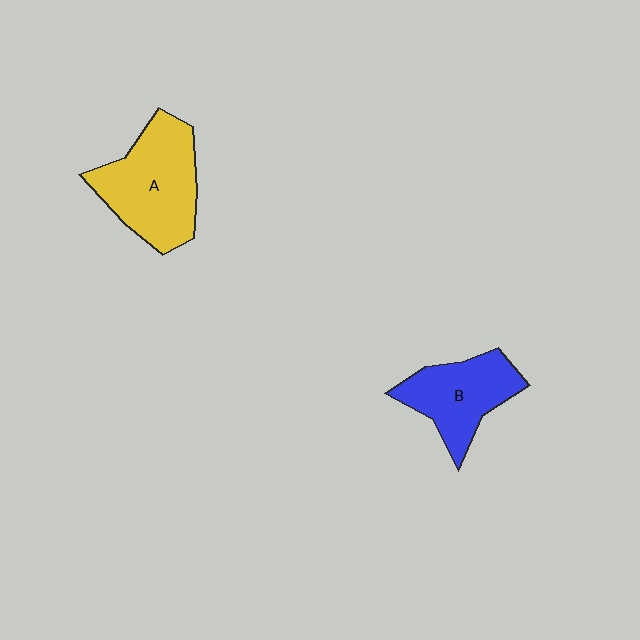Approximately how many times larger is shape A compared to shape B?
Approximately 1.3 times.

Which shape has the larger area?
Shape A (yellow).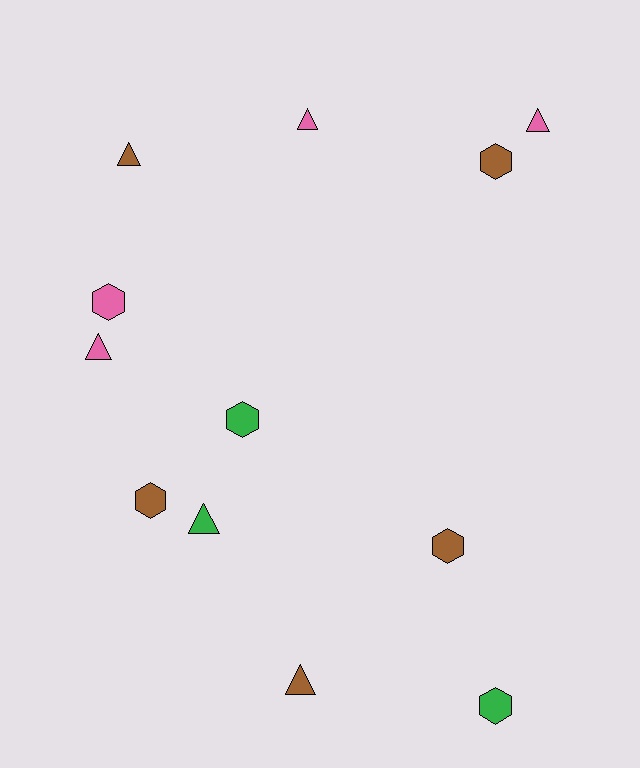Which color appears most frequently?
Brown, with 5 objects.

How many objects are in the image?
There are 12 objects.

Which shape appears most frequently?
Triangle, with 6 objects.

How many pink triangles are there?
There are 3 pink triangles.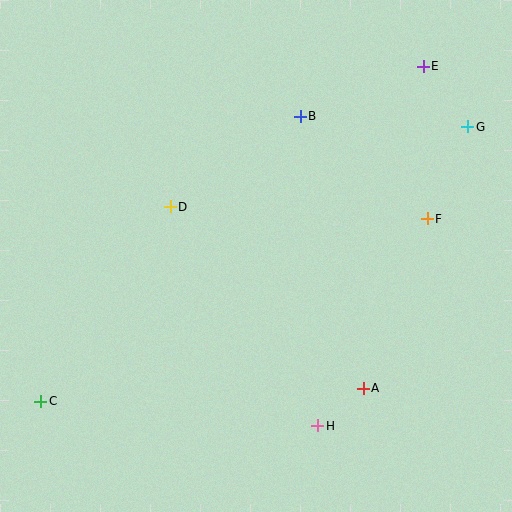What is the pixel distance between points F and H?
The distance between F and H is 234 pixels.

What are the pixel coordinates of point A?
Point A is at (363, 388).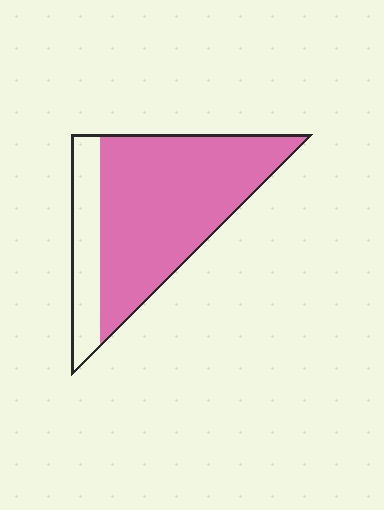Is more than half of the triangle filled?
Yes.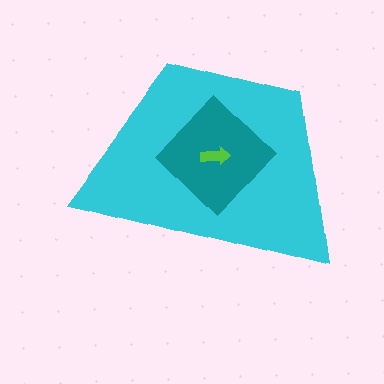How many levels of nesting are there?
3.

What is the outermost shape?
The cyan trapezoid.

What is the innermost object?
The lime arrow.